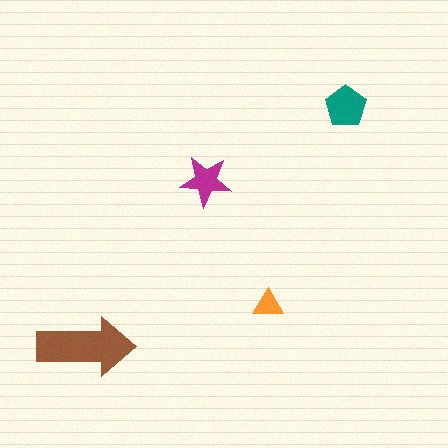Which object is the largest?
The brown arrow.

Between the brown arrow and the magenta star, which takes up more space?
The brown arrow.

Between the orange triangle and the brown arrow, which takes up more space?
The brown arrow.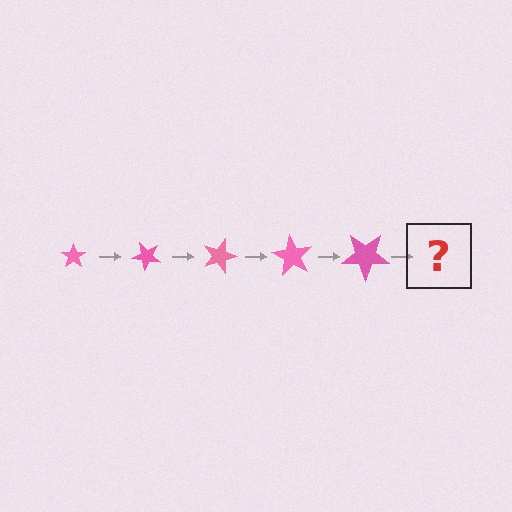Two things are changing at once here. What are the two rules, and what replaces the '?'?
The two rules are that the star grows larger each step and it rotates 45 degrees each step. The '?' should be a star, larger than the previous one and rotated 225 degrees from the start.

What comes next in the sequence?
The next element should be a star, larger than the previous one and rotated 225 degrees from the start.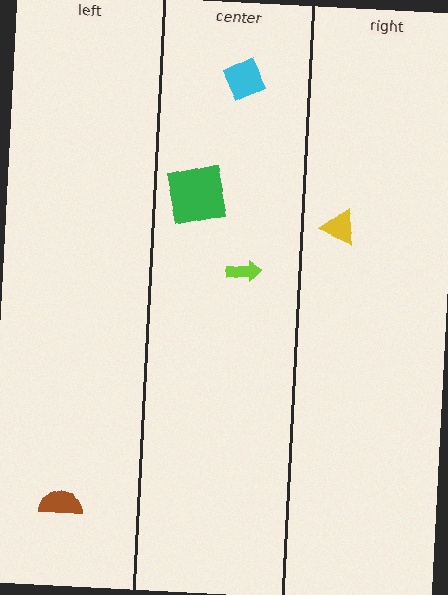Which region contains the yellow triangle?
The right region.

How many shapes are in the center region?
3.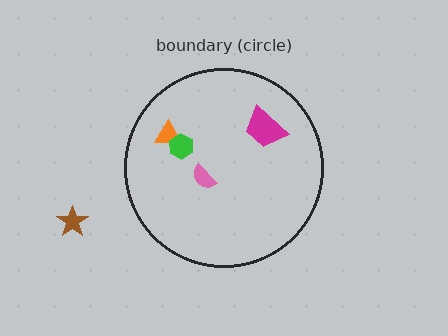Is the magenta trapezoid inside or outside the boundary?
Inside.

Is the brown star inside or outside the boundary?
Outside.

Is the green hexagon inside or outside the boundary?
Inside.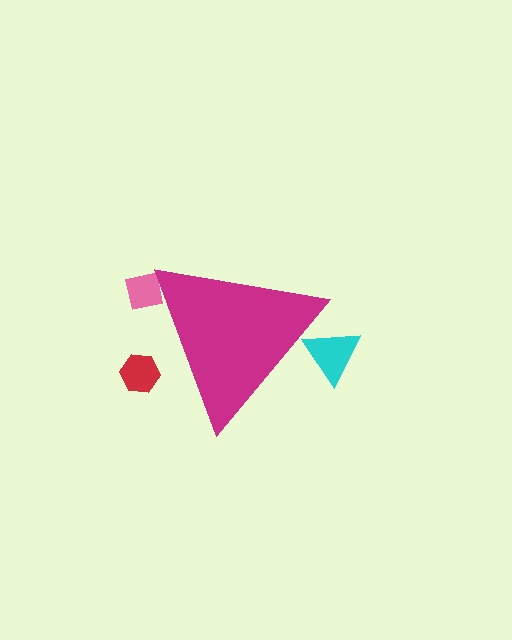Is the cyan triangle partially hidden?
Yes, the cyan triangle is partially hidden behind the magenta triangle.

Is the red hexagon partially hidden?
Yes, the red hexagon is partially hidden behind the magenta triangle.